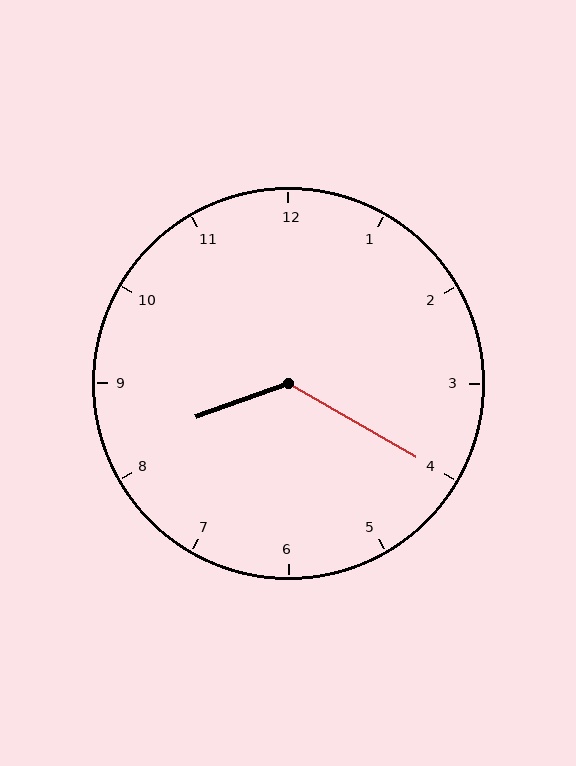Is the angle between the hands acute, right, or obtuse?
It is obtuse.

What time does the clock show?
8:20.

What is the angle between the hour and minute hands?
Approximately 130 degrees.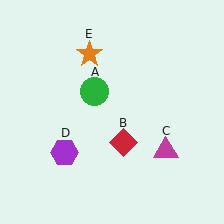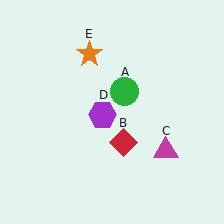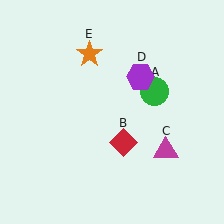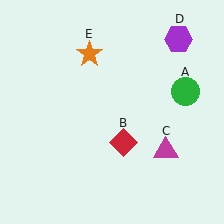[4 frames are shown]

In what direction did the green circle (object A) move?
The green circle (object A) moved right.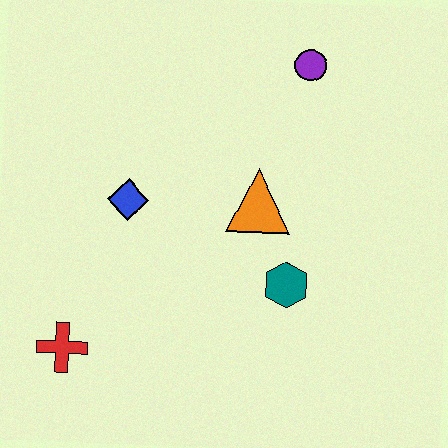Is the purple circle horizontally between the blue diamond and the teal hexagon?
No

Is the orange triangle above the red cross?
Yes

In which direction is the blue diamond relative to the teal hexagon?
The blue diamond is to the left of the teal hexagon.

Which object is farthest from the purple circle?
The red cross is farthest from the purple circle.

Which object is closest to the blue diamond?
The orange triangle is closest to the blue diamond.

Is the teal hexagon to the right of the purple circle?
No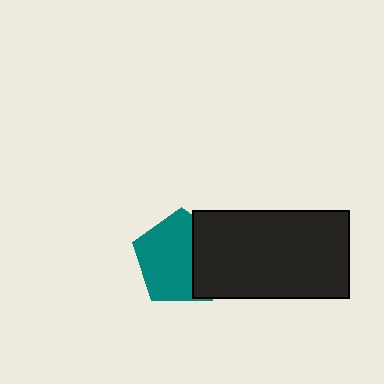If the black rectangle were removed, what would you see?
You would see the complete teal pentagon.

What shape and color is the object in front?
The object in front is a black rectangle.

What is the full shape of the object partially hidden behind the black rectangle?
The partially hidden object is a teal pentagon.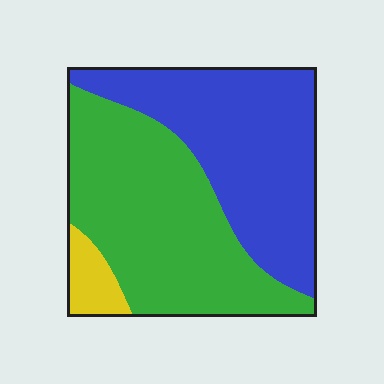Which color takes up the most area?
Green, at roughly 50%.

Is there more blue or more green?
Green.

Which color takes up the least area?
Yellow, at roughly 5%.